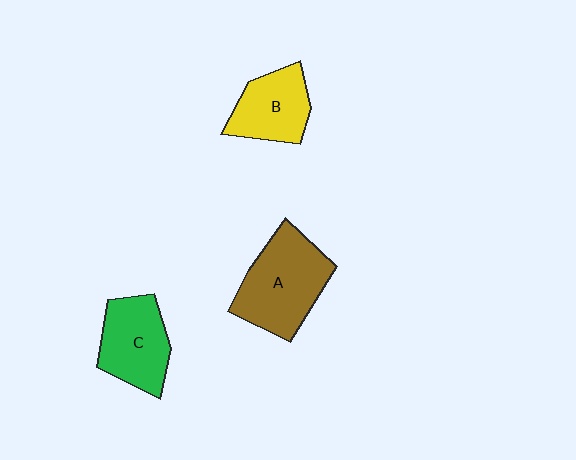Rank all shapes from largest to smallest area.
From largest to smallest: A (brown), C (green), B (yellow).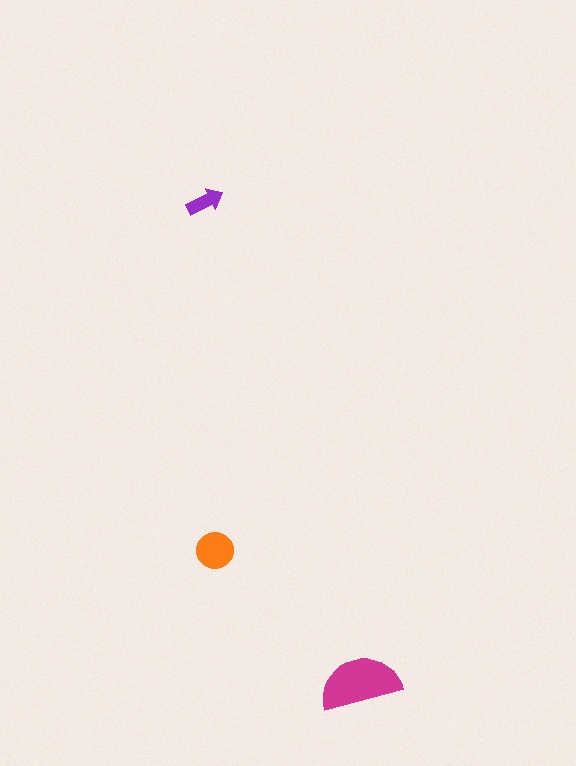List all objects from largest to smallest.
The magenta semicircle, the orange circle, the purple arrow.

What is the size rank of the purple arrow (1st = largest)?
3rd.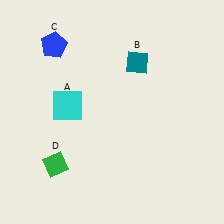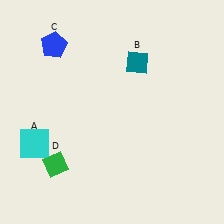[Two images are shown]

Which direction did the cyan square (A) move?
The cyan square (A) moved down.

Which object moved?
The cyan square (A) moved down.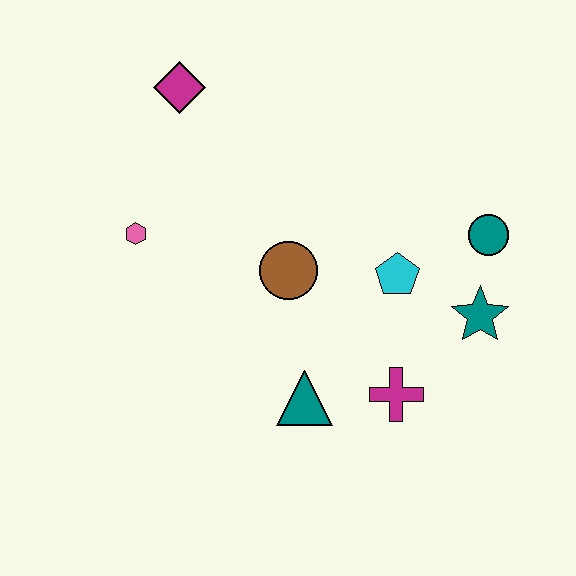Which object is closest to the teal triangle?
The magenta cross is closest to the teal triangle.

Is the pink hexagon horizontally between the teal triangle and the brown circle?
No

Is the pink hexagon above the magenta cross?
Yes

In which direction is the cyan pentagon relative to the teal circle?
The cyan pentagon is to the left of the teal circle.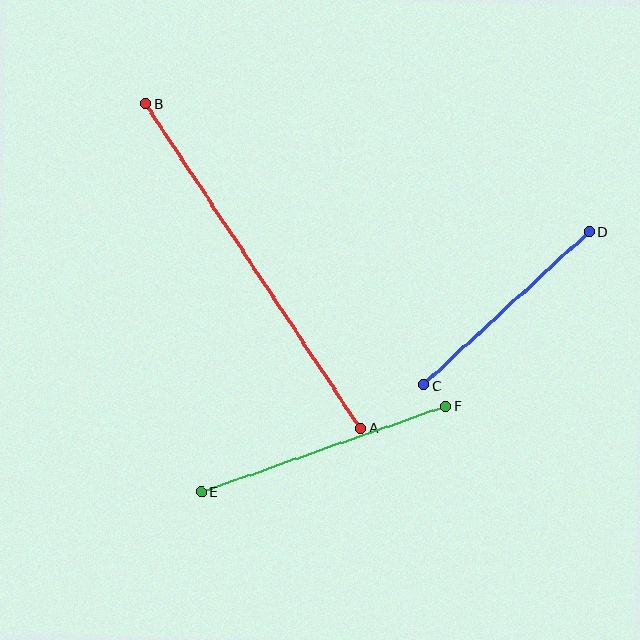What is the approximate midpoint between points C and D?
The midpoint is at approximately (506, 308) pixels.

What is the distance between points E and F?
The distance is approximately 259 pixels.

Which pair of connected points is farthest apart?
Points A and B are farthest apart.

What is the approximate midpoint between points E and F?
The midpoint is at approximately (324, 449) pixels.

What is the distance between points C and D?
The distance is approximately 226 pixels.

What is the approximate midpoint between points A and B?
The midpoint is at approximately (253, 266) pixels.